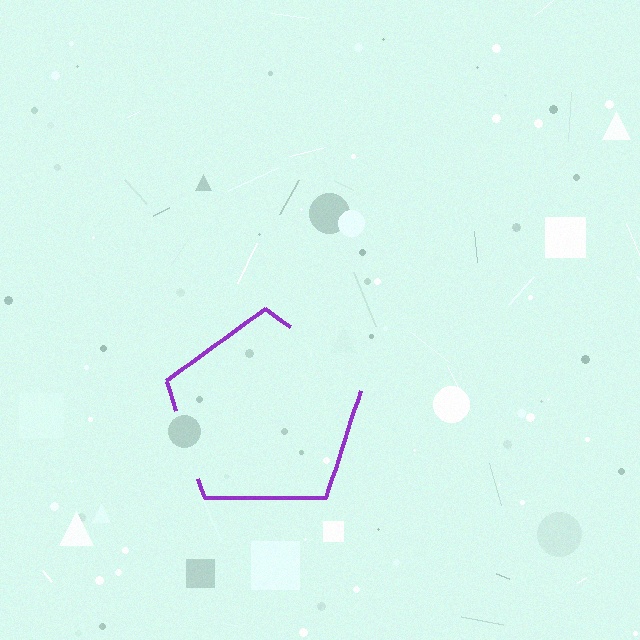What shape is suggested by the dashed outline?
The dashed outline suggests a pentagon.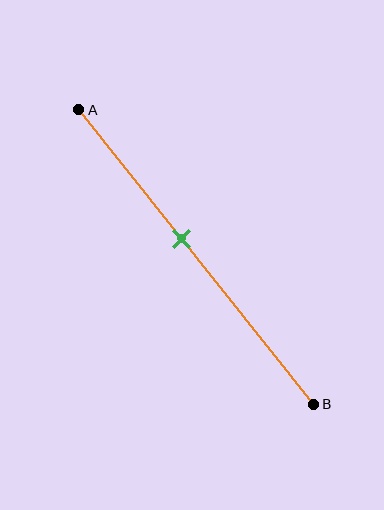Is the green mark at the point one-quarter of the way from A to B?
No, the mark is at about 45% from A, not at the 25% one-quarter point.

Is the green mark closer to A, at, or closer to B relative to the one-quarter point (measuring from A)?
The green mark is closer to point B than the one-quarter point of segment AB.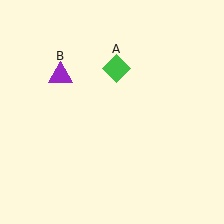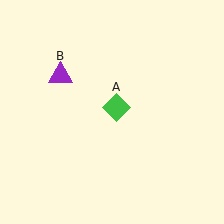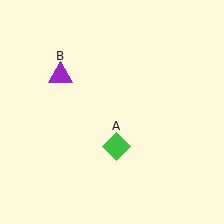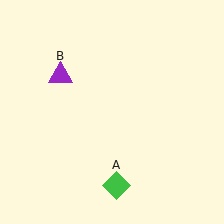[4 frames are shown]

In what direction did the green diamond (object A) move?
The green diamond (object A) moved down.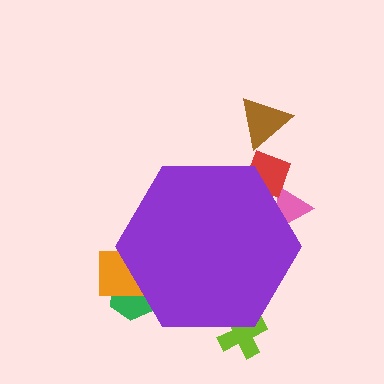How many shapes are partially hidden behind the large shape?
5 shapes are partially hidden.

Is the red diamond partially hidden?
Yes, the red diamond is partially hidden behind the purple hexagon.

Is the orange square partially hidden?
Yes, the orange square is partially hidden behind the purple hexagon.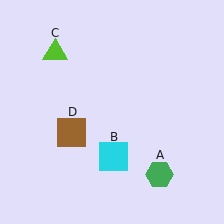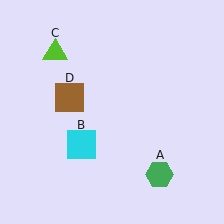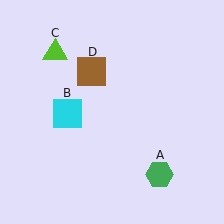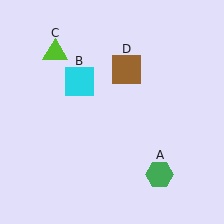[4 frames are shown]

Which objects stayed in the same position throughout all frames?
Green hexagon (object A) and lime triangle (object C) remained stationary.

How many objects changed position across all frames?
2 objects changed position: cyan square (object B), brown square (object D).